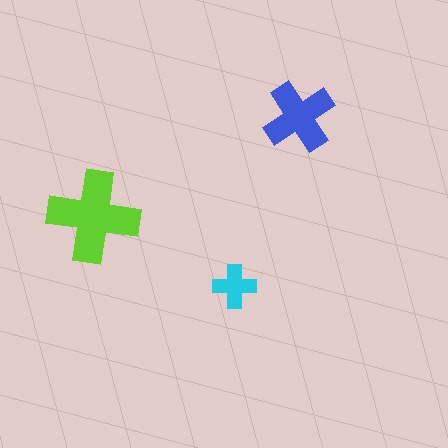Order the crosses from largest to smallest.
the lime one, the blue one, the cyan one.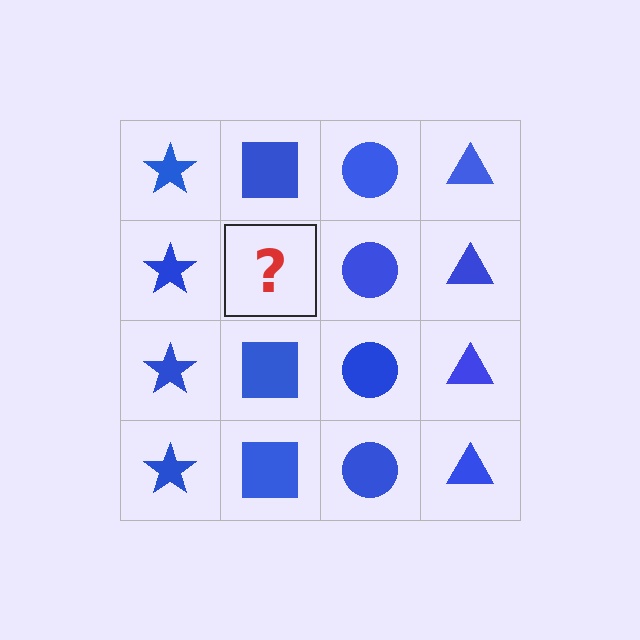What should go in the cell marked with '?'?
The missing cell should contain a blue square.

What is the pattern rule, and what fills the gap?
The rule is that each column has a consistent shape. The gap should be filled with a blue square.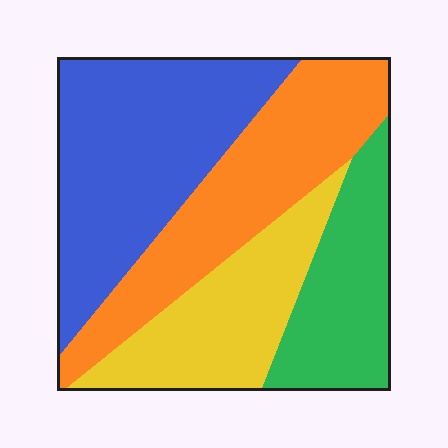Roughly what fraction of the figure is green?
Green takes up about one fifth (1/5) of the figure.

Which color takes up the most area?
Blue, at roughly 35%.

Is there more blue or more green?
Blue.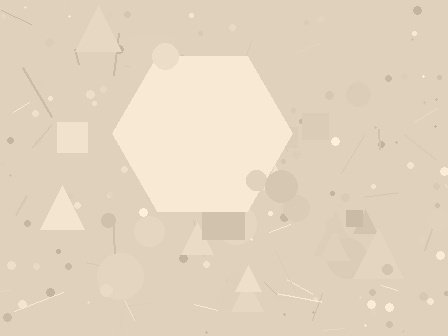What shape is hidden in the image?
A hexagon is hidden in the image.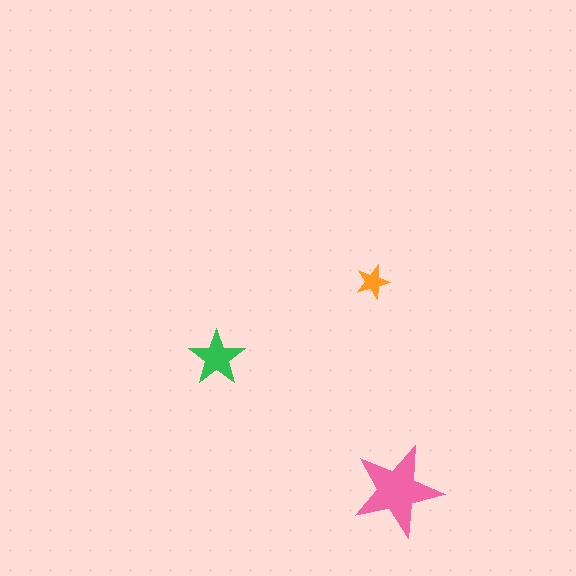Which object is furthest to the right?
The pink star is rightmost.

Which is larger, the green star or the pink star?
The pink one.